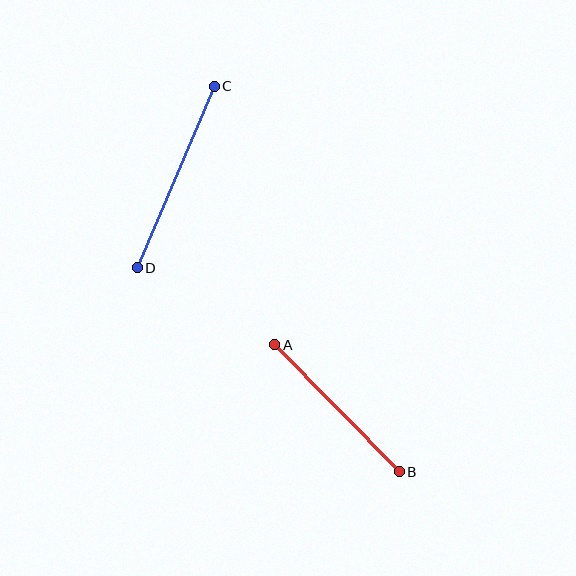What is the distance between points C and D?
The distance is approximately 197 pixels.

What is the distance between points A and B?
The distance is approximately 178 pixels.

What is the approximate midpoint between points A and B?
The midpoint is at approximately (337, 408) pixels.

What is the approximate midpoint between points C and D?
The midpoint is at approximately (176, 177) pixels.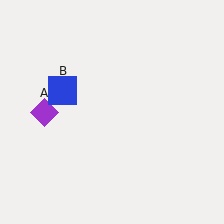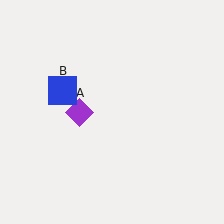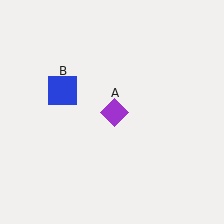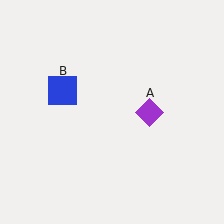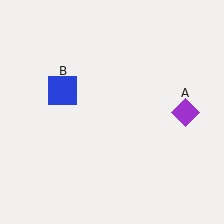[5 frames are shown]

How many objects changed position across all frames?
1 object changed position: purple diamond (object A).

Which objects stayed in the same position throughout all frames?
Blue square (object B) remained stationary.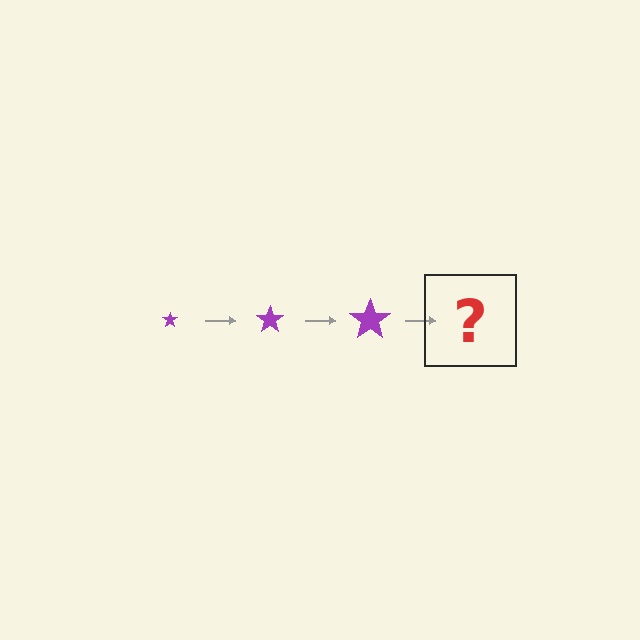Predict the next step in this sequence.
The next step is a purple star, larger than the previous one.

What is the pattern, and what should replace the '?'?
The pattern is that the star gets progressively larger each step. The '?' should be a purple star, larger than the previous one.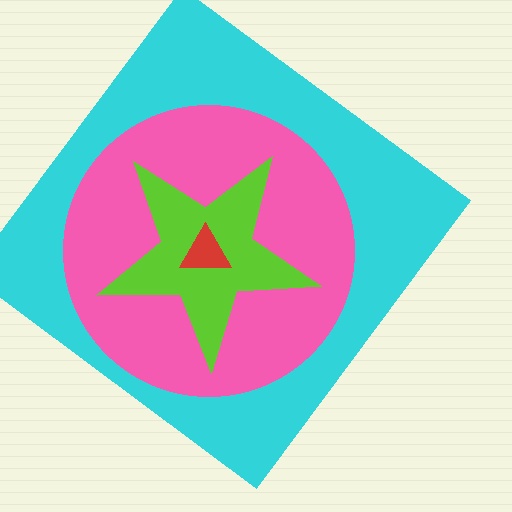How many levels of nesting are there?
4.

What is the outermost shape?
The cyan diamond.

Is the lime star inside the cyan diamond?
Yes.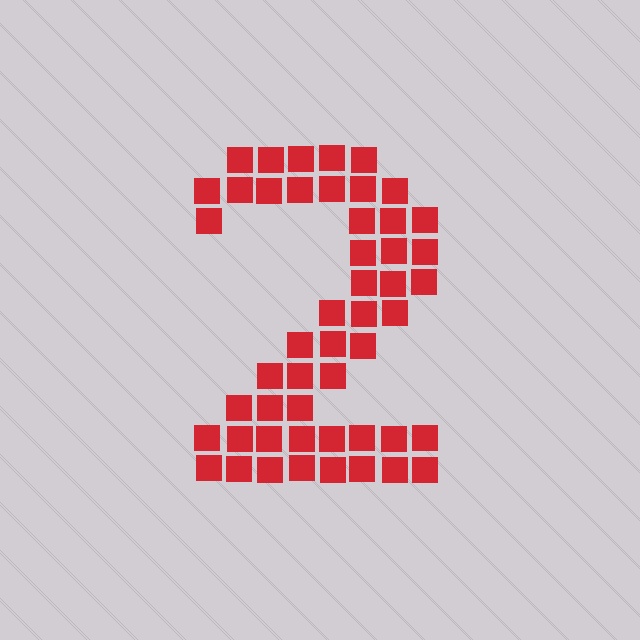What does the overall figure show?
The overall figure shows the digit 2.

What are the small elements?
The small elements are squares.